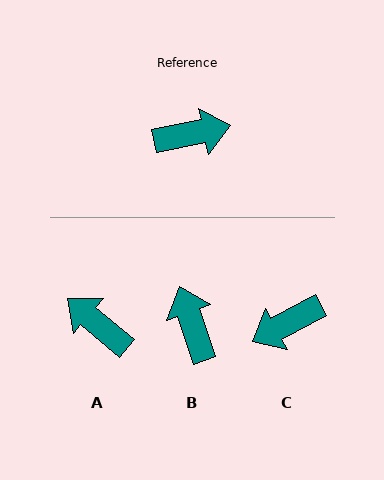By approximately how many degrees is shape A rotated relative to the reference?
Approximately 128 degrees counter-clockwise.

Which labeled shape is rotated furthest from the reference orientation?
C, about 163 degrees away.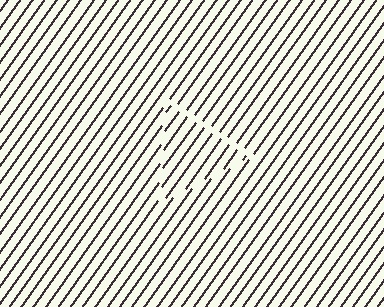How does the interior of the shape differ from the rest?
The interior of the shape contains the same grating, shifted by half a period — the contour is defined by the phase discontinuity where line-ends from the inner and outer gratings abut.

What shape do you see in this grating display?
An illusory triangle. The interior of the shape contains the same grating, shifted by half a period — the contour is defined by the phase discontinuity where line-ends from the inner and outer gratings abut.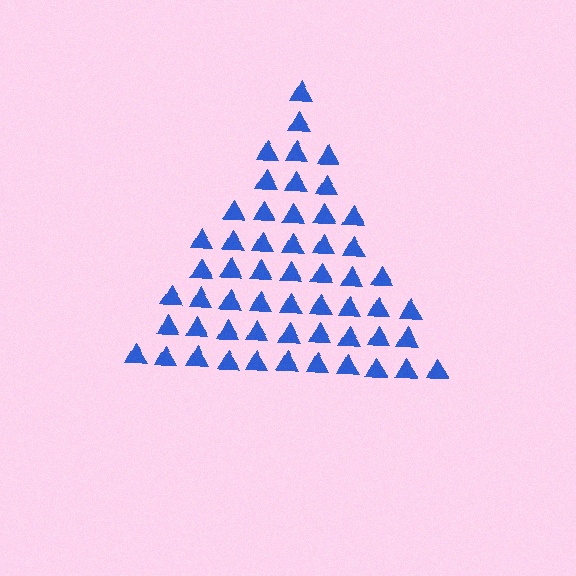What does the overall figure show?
The overall figure shows a triangle.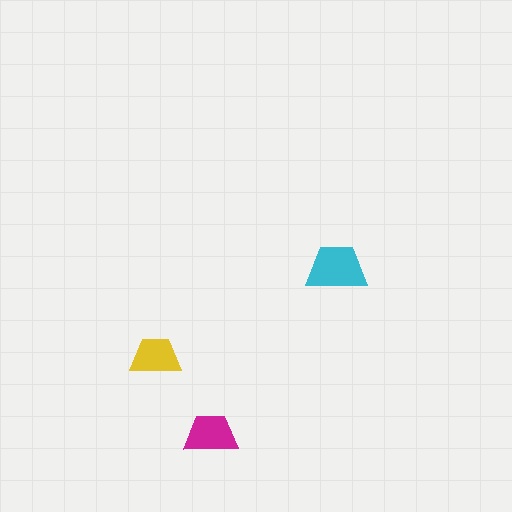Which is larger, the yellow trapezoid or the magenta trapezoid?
The magenta one.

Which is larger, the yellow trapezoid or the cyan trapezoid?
The cyan one.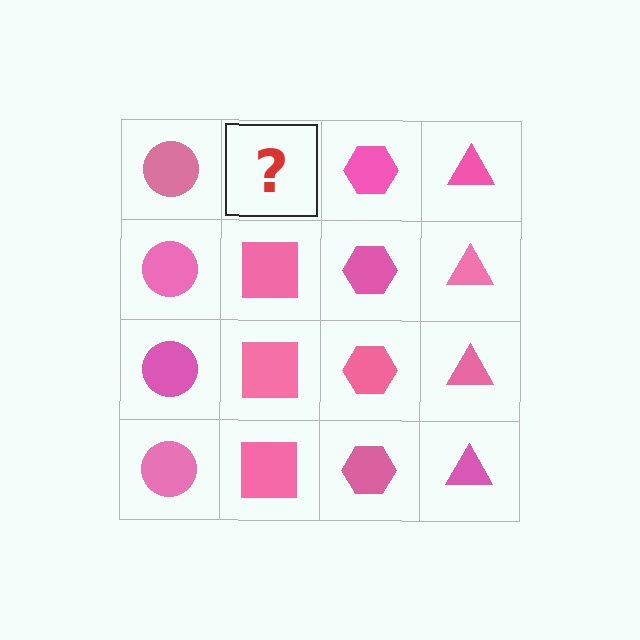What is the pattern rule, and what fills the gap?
The rule is that each column has a consistent shape. The gap should be filled with a pink square.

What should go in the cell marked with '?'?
The missing cell should contain a pink square.